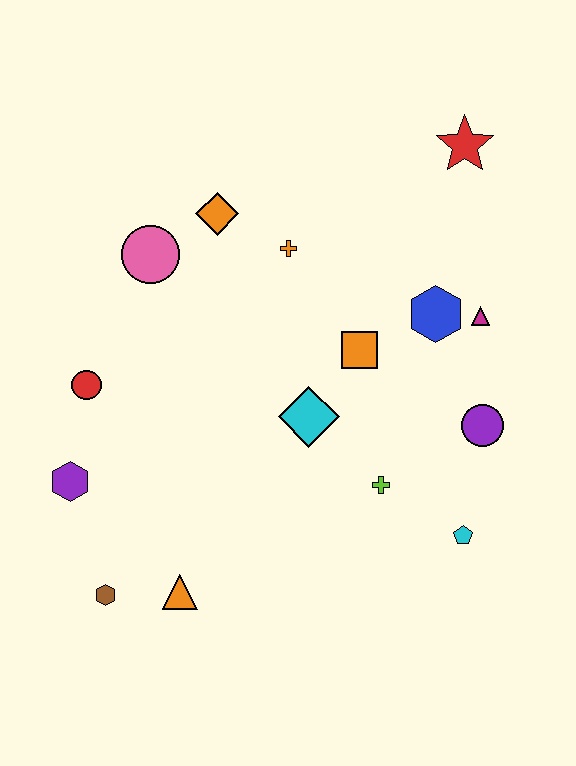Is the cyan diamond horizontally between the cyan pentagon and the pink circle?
Yes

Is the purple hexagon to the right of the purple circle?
No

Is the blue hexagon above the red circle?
Yes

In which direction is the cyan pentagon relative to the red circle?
The cyan pentagon is to the right of the red circle.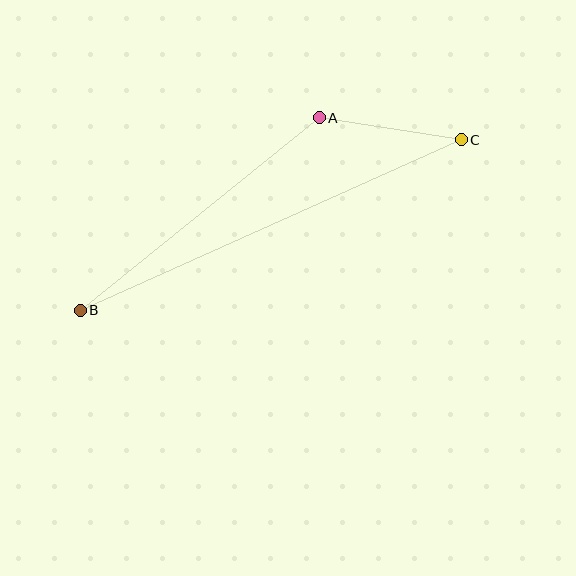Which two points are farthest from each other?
Points B and C are farthest from each other.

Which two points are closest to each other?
Points A and C are closest to each other.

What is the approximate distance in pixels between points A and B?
The distance between A and B is approximately 307 pixels.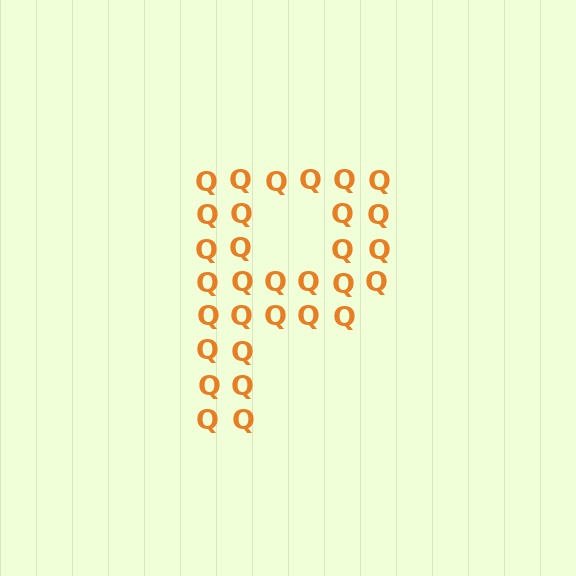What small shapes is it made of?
It is made of small letter Q's.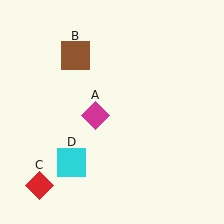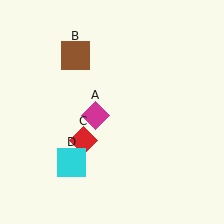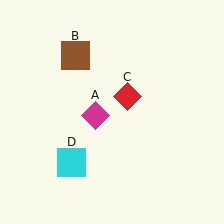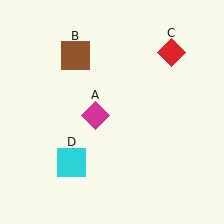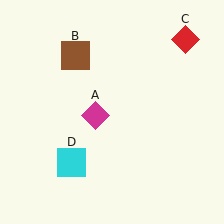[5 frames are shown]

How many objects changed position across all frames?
1 object changed position: red diamond (object C).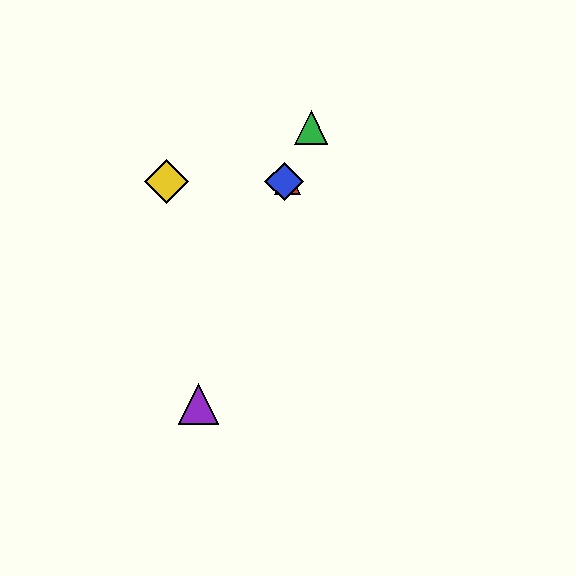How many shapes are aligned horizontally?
3 shapes (the red triangle, the blue diamond, the yellow diamond) are aligned horizontally.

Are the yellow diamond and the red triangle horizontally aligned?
Yes, both are at y≈182.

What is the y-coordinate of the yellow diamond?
The yellow diamond is at y≈182.